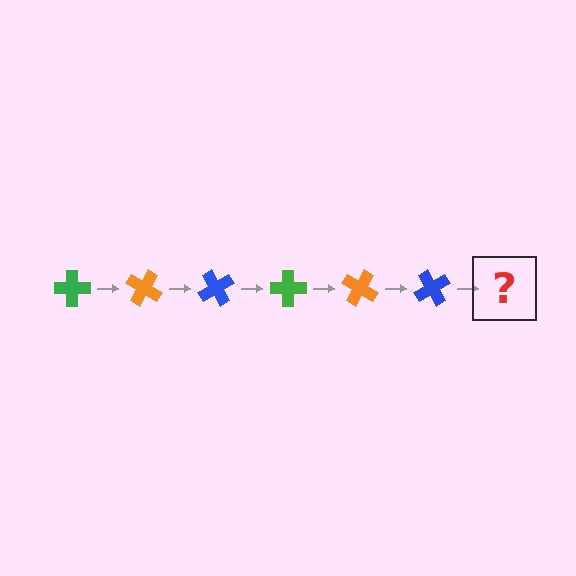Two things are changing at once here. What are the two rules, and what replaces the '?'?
The two rules are that it rotates 30 degrees each step and the color cycles through green, orange, and blue. The '?' should be a green cross, rotated 180 degrees from the start.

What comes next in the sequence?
The next element should be a green cross, rotated 180 degrees from the start.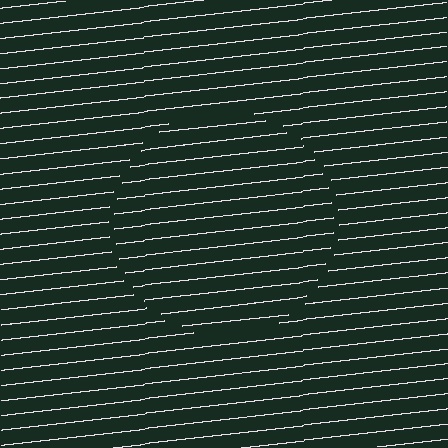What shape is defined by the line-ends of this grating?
An illusory circle. The interior of the shape contains the same grating, shifted by half a period — the contour is defined by the phase discontinuity where line-ends from the inner and outer gratings abut.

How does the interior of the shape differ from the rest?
The interior of the shape contains the same grating, shifted by half a period — the contour is defined by the phase discontinuity where line-ends from the inner and outer gratings abut.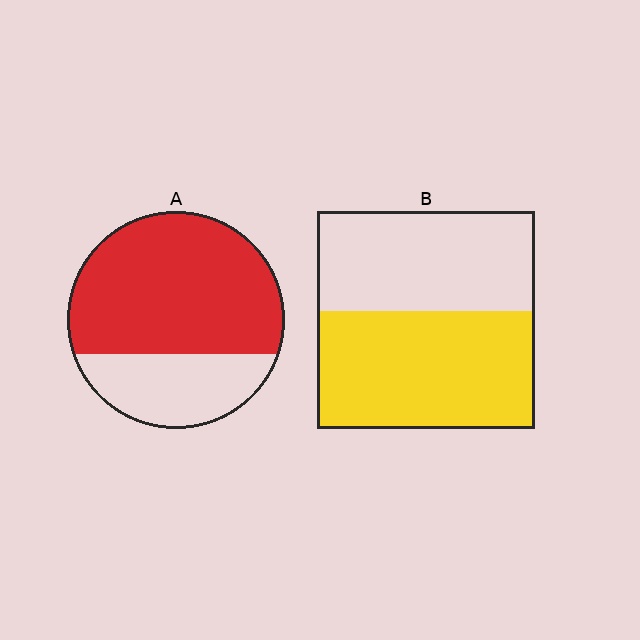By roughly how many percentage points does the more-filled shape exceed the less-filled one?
By roughly 15 percentage points (A over B).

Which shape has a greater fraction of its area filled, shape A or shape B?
Shape A.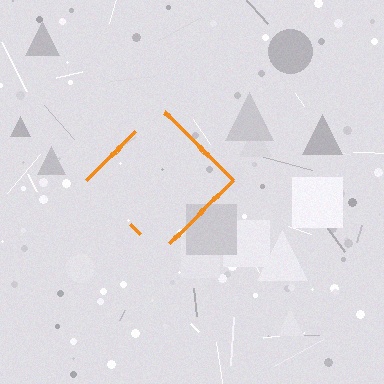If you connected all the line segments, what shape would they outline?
They would outline a diamond.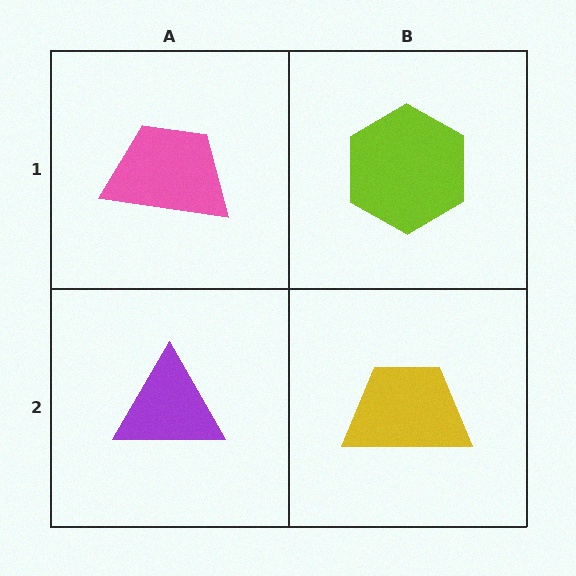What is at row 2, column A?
A purple triangle.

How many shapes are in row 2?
2 shapes.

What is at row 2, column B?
A yellow trapezoid.